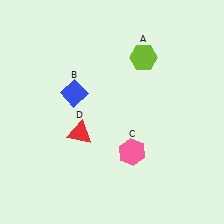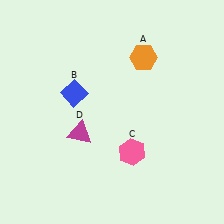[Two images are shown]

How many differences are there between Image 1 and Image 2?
There are 2 differences between the two images.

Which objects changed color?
A changed from lime to orange. D changed from red to magenta.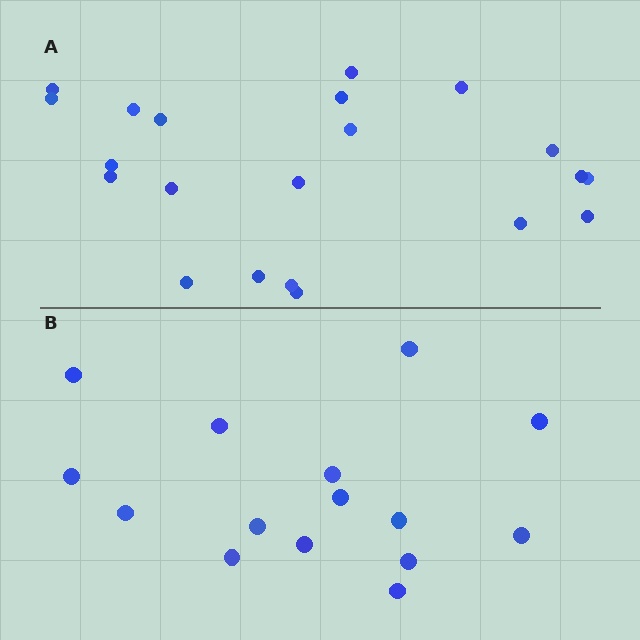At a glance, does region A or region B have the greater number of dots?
Region A (the top region) has more dots.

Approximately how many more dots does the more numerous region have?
Region A has about 6 more dots than region B.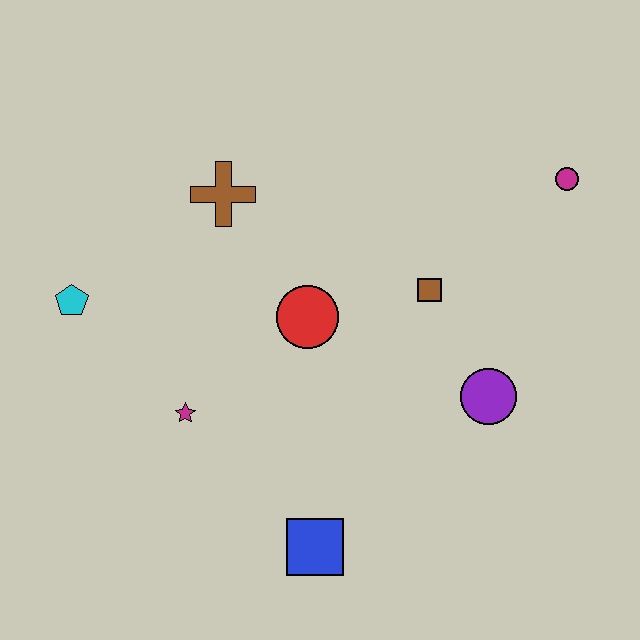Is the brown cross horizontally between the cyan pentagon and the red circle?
Yes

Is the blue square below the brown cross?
Yes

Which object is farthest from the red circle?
The magenta circle is farthest from the red circle.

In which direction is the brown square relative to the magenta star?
The brown square is to the right of the magenta star.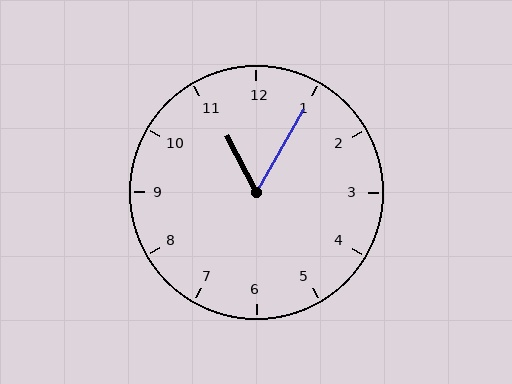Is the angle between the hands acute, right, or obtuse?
It is acute.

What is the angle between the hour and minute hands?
Approximately 58 degrees.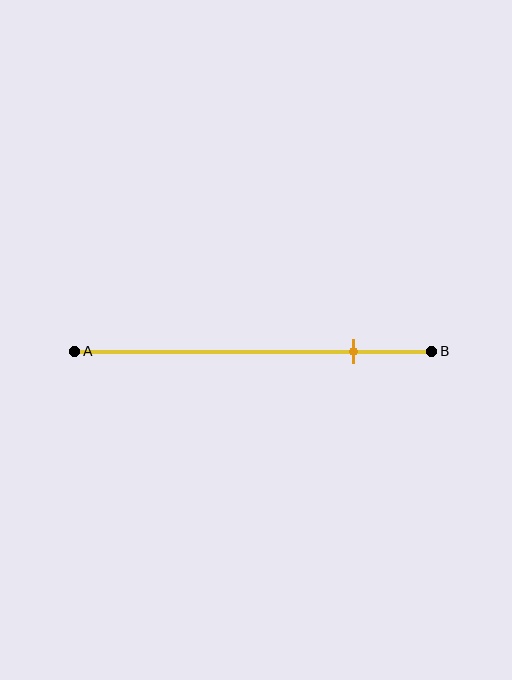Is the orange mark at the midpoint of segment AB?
No, the mark is at about 80% from A, not at the 50% midpoint.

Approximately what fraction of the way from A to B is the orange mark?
The orange mark is approximately 80% of the way from A to B.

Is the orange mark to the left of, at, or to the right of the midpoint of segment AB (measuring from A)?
The orange mark is to the right of the midpoint of segment AB.